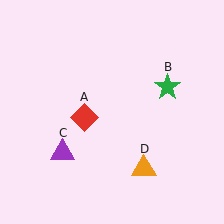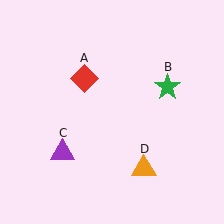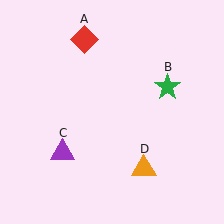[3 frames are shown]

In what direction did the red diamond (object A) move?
The red diamond (object A) moved up.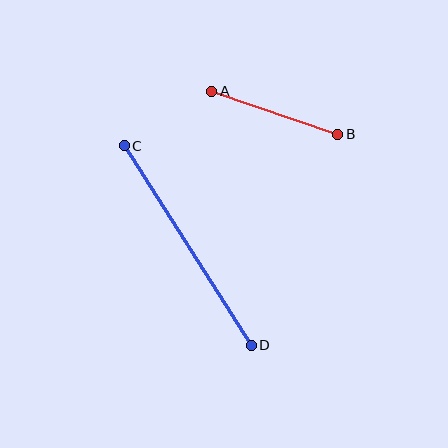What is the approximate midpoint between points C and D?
The midpoint is at approximately (188, 246) pixels.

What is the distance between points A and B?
The distance is approximately 133 pixels.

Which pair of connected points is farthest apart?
Points C and D are farthest apart.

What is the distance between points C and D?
The distance is approximately 236 pixels.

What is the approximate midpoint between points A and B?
The midpoint is at approximately (275, 113) pixels.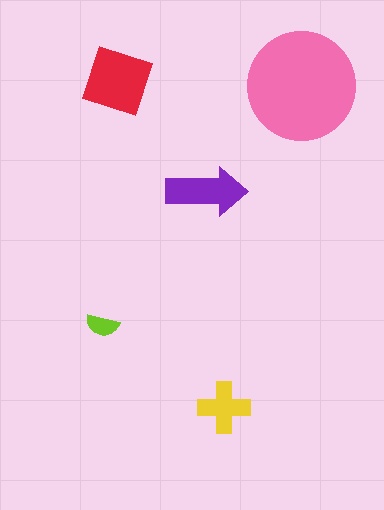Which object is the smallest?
The lime semicircle.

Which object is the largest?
The pink circle.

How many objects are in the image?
There are 5 objects in the image.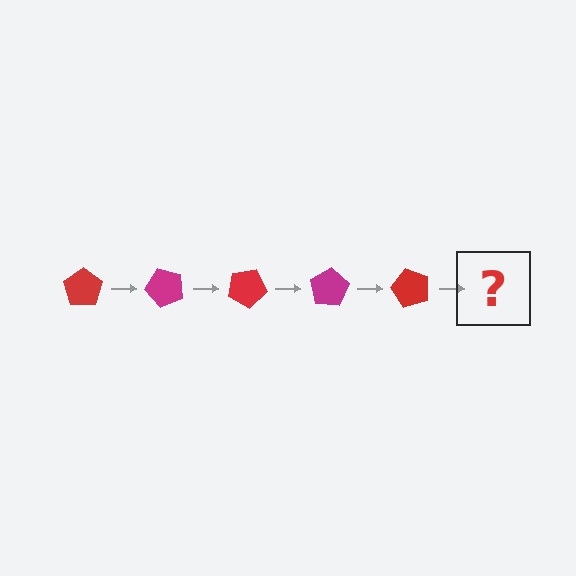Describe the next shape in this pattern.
It should be a magenta pentagon, rotated 250 degrees from the start.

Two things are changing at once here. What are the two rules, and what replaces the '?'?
The two rules are that it rotates 50 degrees each step and the color cycles through red and magenta. The '?' should be a magenta pentagon, rotated 250 degrees from the start.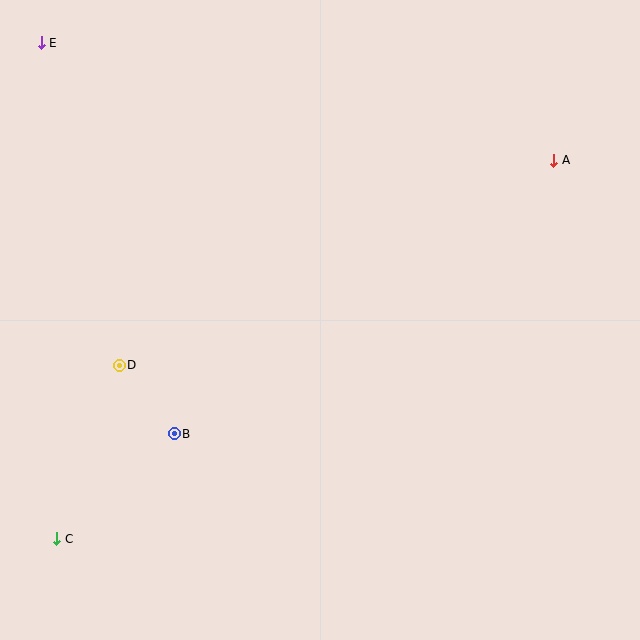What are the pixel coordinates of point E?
Point E is at (41, 43).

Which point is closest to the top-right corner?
Point A is closest to the top-right corner.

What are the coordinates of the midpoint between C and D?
The midpoint between C and D is at (88, 452).